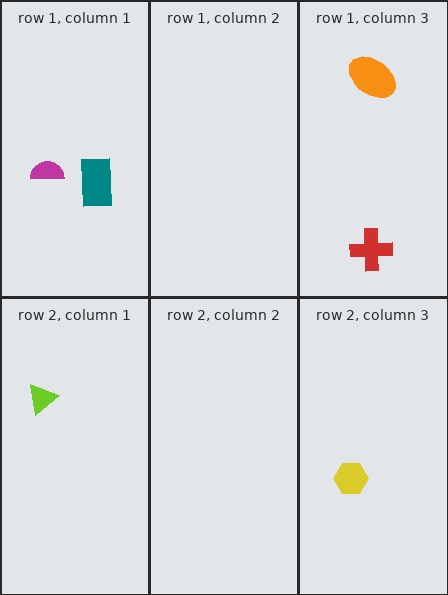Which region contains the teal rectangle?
The row 1, column 1 region.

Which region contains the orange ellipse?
The row 1, column 3 region.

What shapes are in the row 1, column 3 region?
The orange ellipse, the red cross.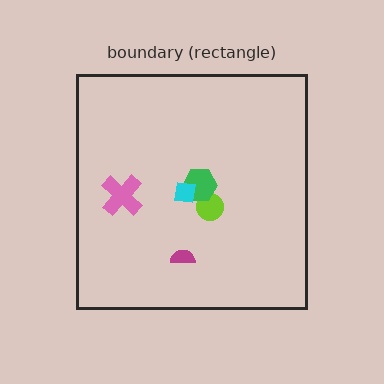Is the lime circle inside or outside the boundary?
Inside.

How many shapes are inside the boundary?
5 inside, 0 outside.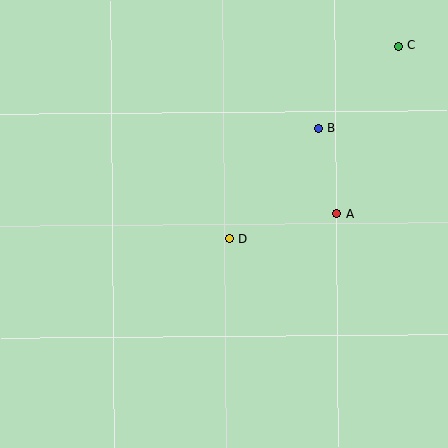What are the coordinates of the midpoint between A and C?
The midpoint between A and C is at (367, 130).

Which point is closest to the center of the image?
Point D at (229, 239) is closest to the center.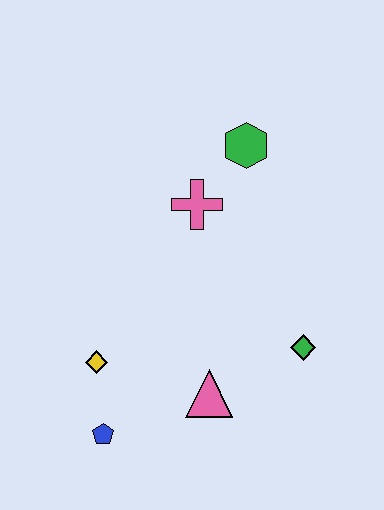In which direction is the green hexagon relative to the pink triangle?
The green hexagon is above the pink triangle.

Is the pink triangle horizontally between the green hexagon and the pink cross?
Yes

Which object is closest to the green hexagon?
The pink cross is closest to the green hexagon.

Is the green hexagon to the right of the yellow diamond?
Yes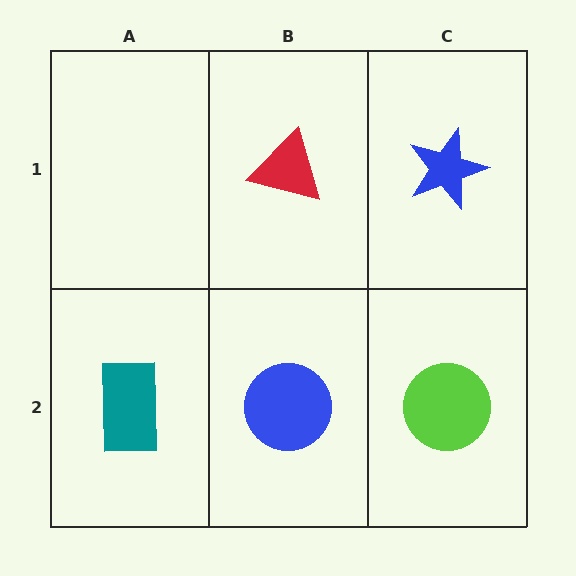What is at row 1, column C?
A blue star.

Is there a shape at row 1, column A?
No, that cell is empty.